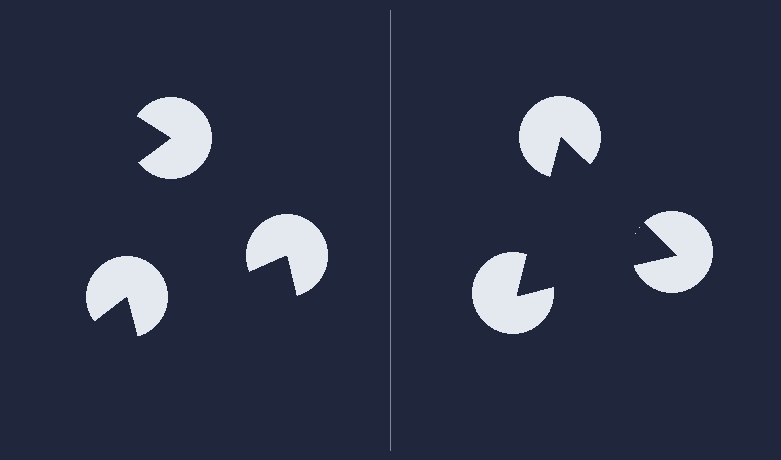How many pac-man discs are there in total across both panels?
6 — 3 on each side.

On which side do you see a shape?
An illusory triangle appears on the right side. On the left side the wedge cuts are rotated, so no coherent shape forms.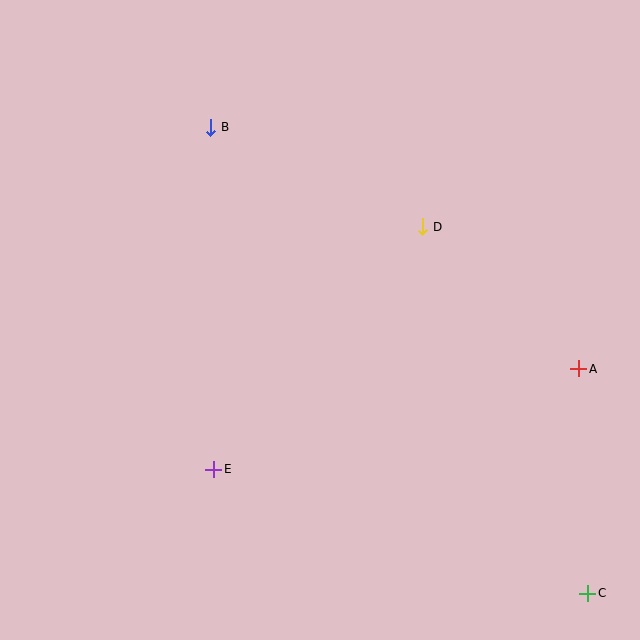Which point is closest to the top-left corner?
Point B is closest to the top-left corner.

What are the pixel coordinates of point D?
Point D is at (423, 227).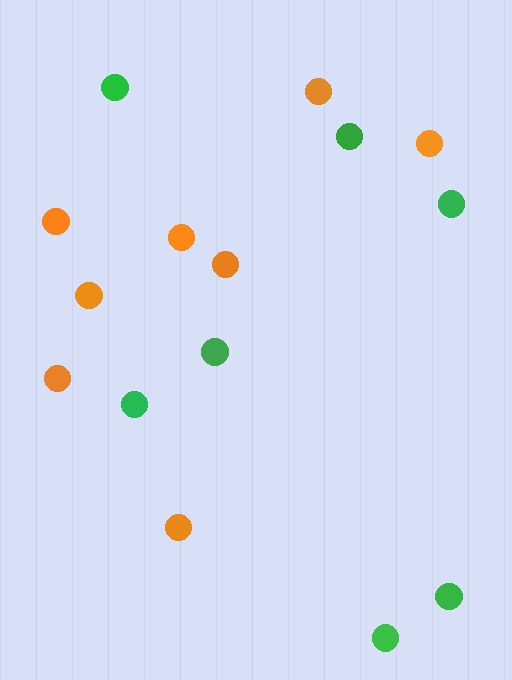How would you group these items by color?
There are 2 groups: one group of orange circles (8) and one group of green circles (7).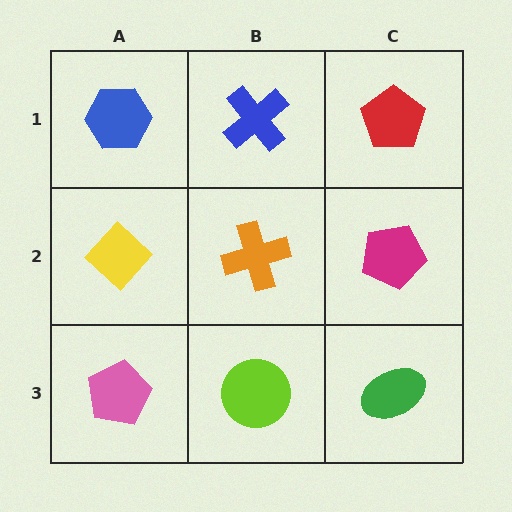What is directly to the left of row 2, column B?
A yellow diamond.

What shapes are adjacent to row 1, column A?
A yellow diamond (row 2, column A), a blue cross (row 1, column B).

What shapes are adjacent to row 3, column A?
A yellow diamond (row 2, column A), a lime circle (row 3, column B).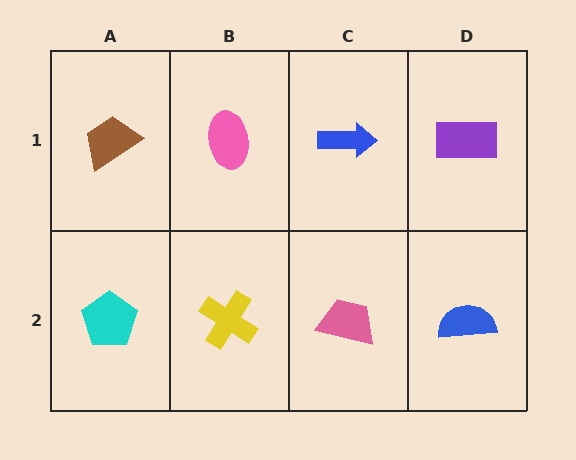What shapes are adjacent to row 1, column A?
A cyan pentagon (row 2, column A), a pink ellipse (row 1, column B).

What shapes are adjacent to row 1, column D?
A blue semicircle (row 2, column D), a blue arrow (row 1, column C).